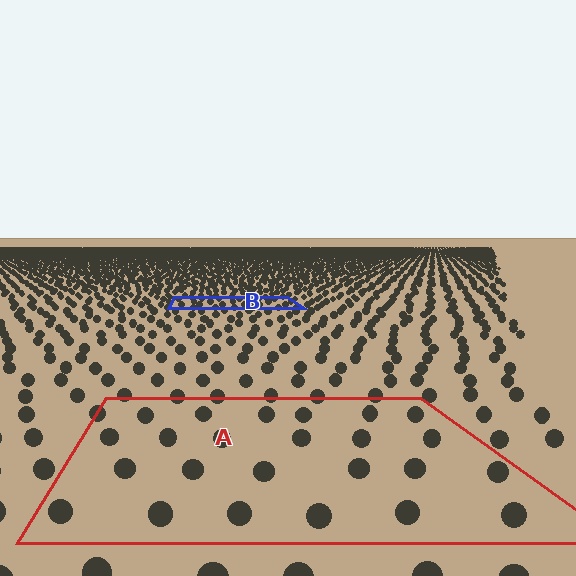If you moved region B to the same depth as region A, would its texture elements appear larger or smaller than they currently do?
They would appear larger. At a closer depth, the same texture elements are projected at a bigger on-screen size.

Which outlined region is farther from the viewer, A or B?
Region B is farther from the viewer — the texture elements inside it appear smaller and more densely packed.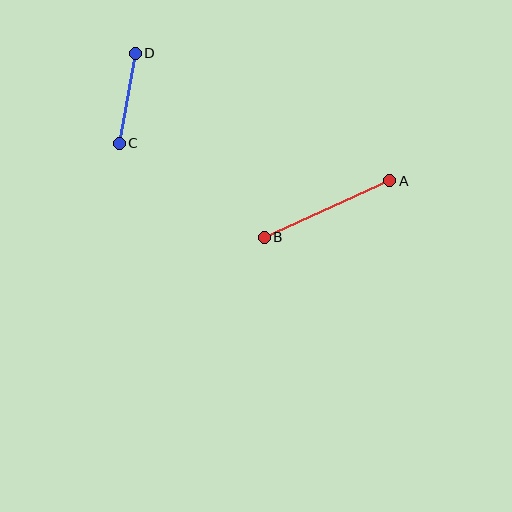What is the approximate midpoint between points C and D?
The midpoint is at approximately (127, 98) pixels.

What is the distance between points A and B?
The distance is approximately 138 pixels.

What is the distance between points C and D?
The distance is approximately 92 pixels.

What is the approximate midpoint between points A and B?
The midpoint is at approximately (327, 209) pixels.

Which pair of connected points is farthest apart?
Points A and B are farthest apart.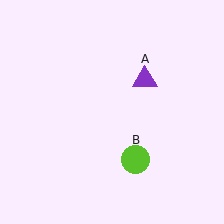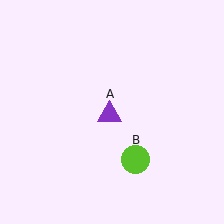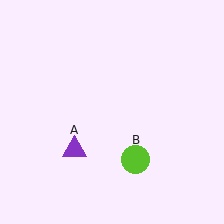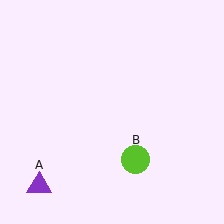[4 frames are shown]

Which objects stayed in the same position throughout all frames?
Lime circle (object B) remained stationary.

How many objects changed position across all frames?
1 object changed position: purple triangle (object A).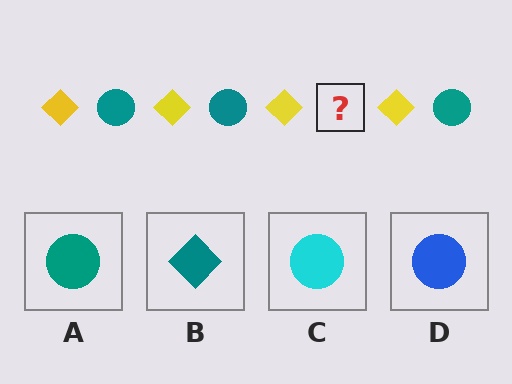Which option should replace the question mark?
Option A.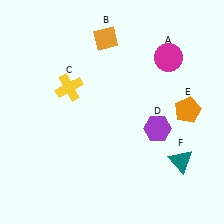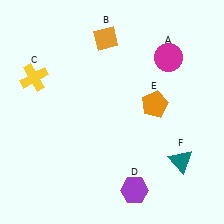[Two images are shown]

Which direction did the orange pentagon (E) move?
The orange pentagon (E) moved left.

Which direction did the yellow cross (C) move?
The yellow cross (C) moved left.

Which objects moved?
The objects that moved are: the yellow cross (C), the purple hexagon (D), the orange pentagon (E).